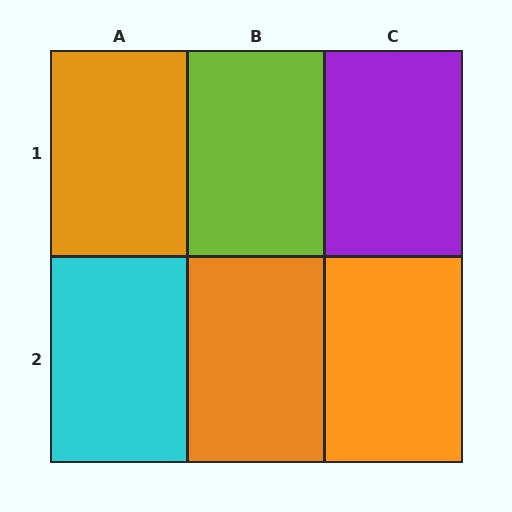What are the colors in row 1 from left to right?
Orange, lime, purple.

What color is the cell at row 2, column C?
Orange.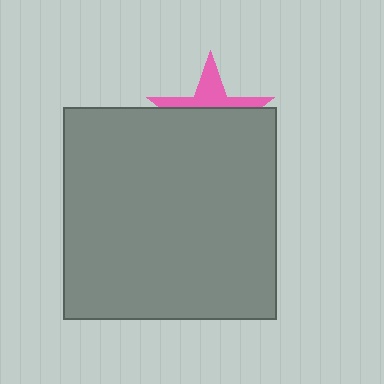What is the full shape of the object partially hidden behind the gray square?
The partially hidden object is a pink star.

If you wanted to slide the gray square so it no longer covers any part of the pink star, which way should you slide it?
Slide it down — that is the most direct way to separate the two shapes.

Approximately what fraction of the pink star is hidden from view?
Roughly 64% of the pink star is hidden behind the gray square.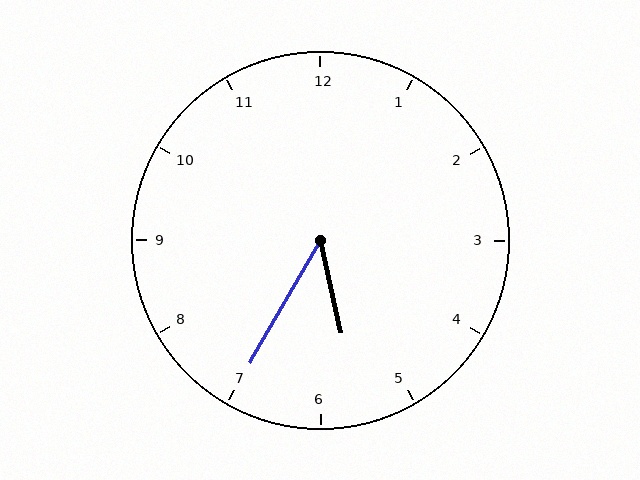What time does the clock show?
5:35.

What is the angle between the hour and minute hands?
Approximately 42 degrees.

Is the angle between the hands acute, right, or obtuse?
It is acute.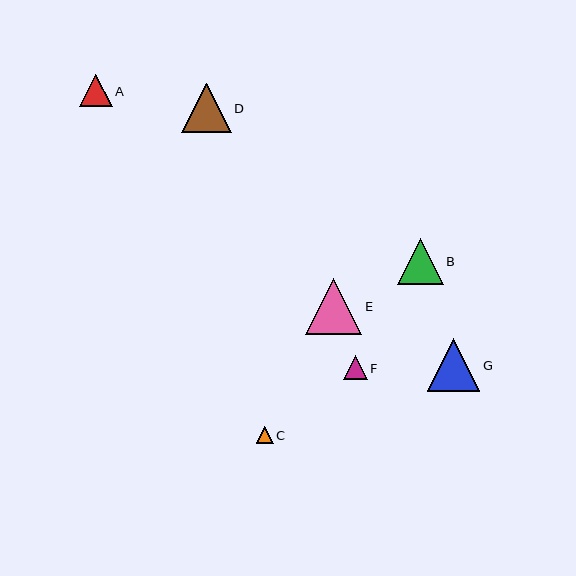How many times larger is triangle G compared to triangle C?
Triangle G is approximately 3.2 times the size of triangle C.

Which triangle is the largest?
Triangle E is the largest with a size of approximately 56 pixels.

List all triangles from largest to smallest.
From largest to smallest: E, G, D, B, A, F, C.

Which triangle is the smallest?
Triangle C is the smallest with a size of approximately 17 pixels.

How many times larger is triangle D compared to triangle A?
Triangle D is approximately 1.5 times the size of triangle A.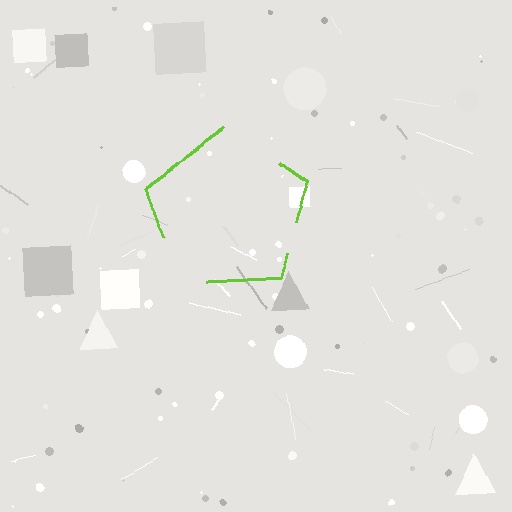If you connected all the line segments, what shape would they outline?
They would outline a pentagon.